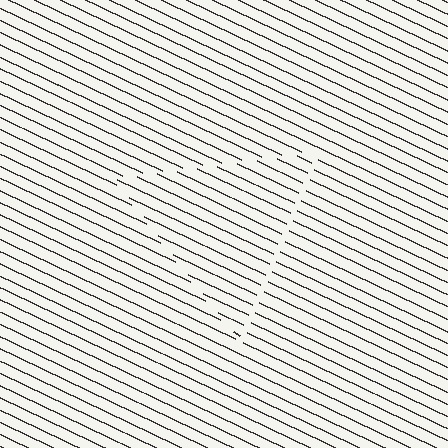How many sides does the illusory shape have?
3 sides — the line-ends trace a triangle.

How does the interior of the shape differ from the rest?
The interior of the shape contains the same grating, shifted by half a period — the contour is defined by the phase discontinuity where line-ends from the inner and outer gratings abut.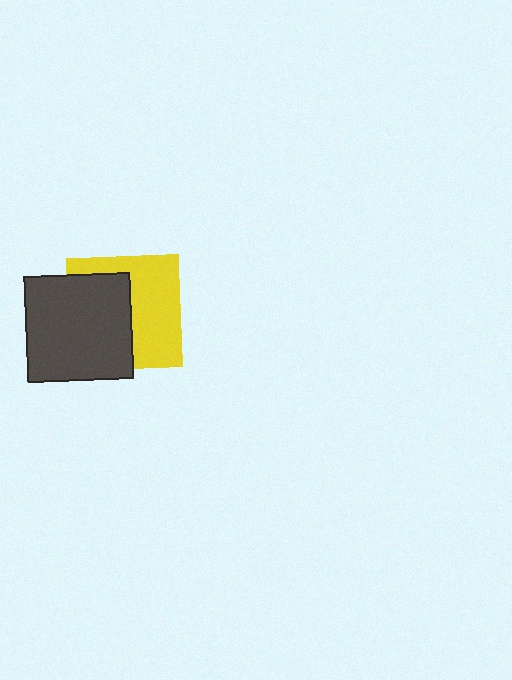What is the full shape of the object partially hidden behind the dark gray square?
The partially hidden object is a yellow square.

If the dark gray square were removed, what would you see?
You would see the complete yellow square.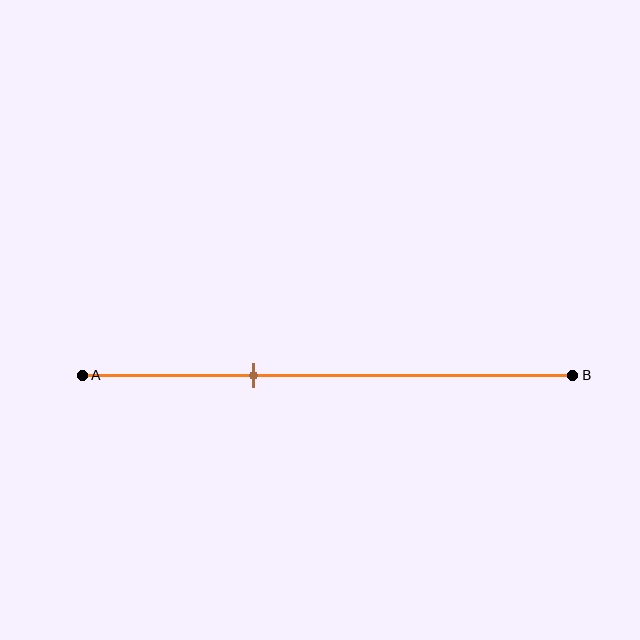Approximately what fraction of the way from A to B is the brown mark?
The brown mark is approximately 35% of the way from A to B.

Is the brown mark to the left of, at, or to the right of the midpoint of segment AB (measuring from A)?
The brown mark is to the left of the midpoint of segment AB.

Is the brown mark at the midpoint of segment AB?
No, the mark is at about 35% from A, not at the 50% midpoint.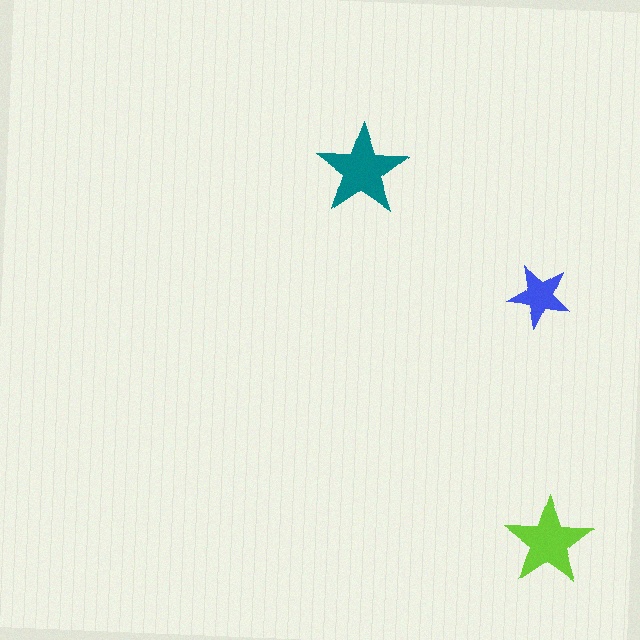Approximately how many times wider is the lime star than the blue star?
About 1.5 times wider.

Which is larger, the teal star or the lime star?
The teal one.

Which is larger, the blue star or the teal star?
The teal one.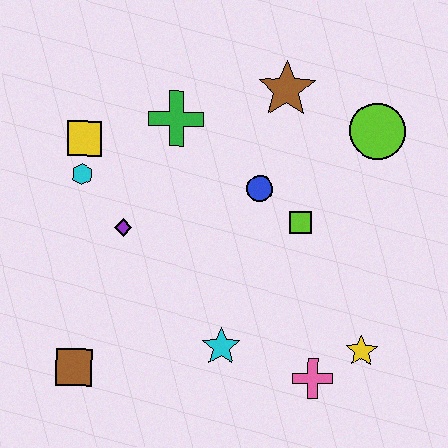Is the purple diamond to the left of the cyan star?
Yes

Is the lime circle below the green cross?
Yes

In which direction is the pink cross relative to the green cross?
The pink cross is below the green cross.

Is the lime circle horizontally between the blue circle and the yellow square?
No